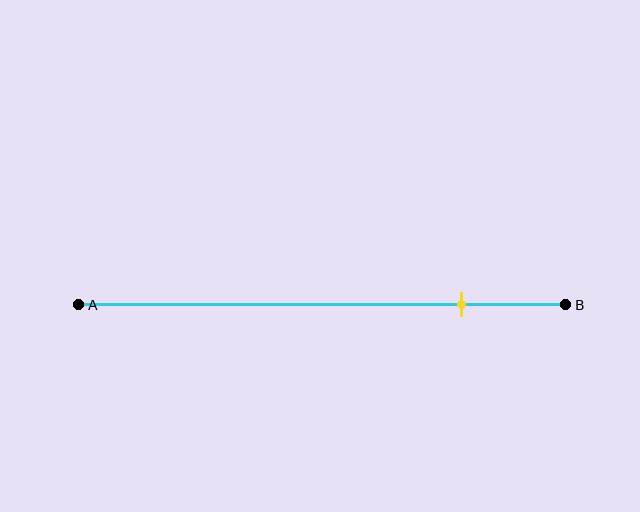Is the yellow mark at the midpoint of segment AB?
No, the mark is at about 80% from A, not at the 50% midpoint.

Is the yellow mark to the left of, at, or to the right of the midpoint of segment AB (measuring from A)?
The yellow mark is to the right of the midpoint of segment AB.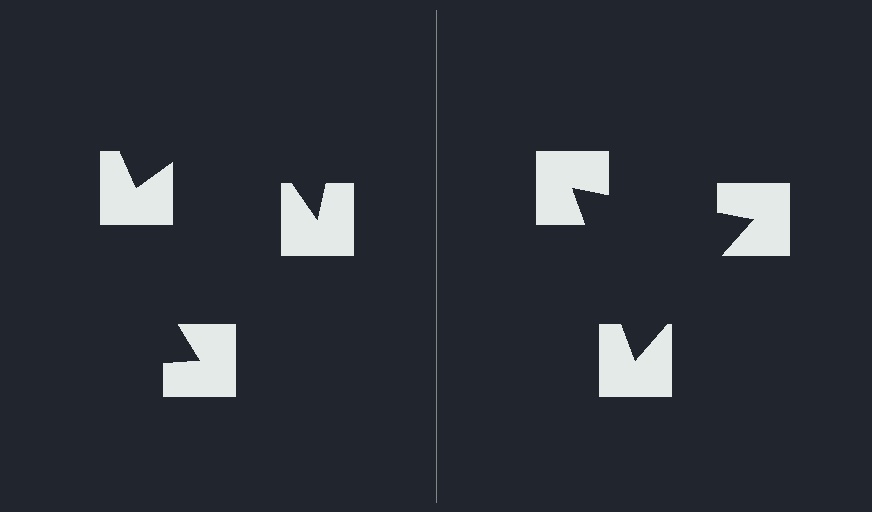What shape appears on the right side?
An illusory triangle.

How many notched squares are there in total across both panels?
6 — 3 on each side.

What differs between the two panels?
The notched squares are positioned identically on both sides; only the wedge orientations differ. On the right they align to a triangle; on the left they are misaligned.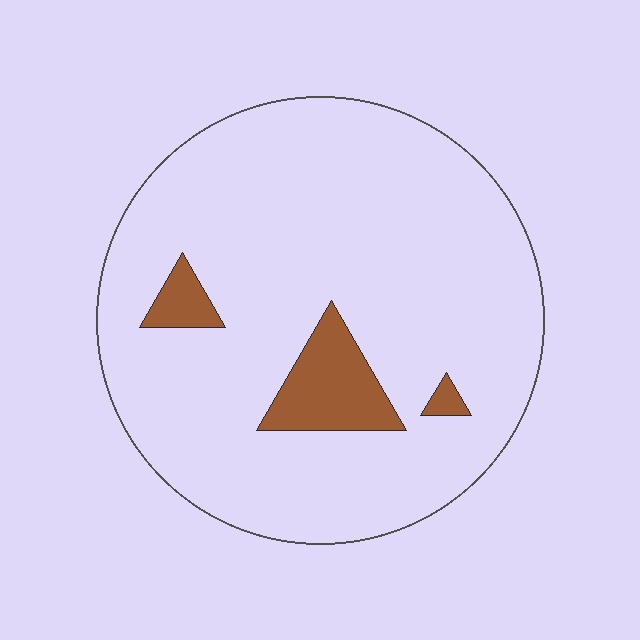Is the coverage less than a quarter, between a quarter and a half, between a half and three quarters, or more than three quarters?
Less than a quarter.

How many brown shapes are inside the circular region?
3.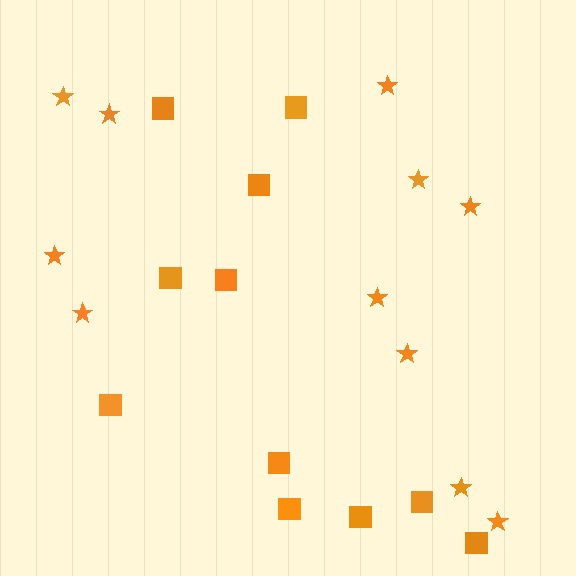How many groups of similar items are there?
There are 2 groups: one group of stars (11) and one group of squares (11).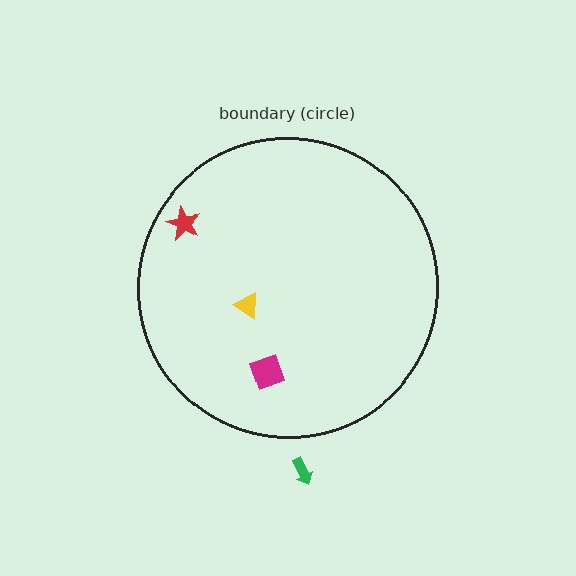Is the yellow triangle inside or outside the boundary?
Inside.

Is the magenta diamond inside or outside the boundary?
Inside.